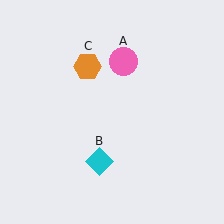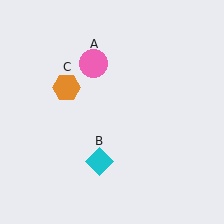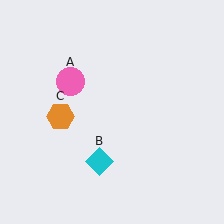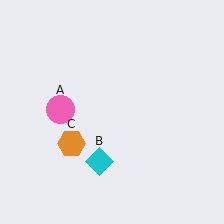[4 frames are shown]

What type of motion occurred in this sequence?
The pink circle (object A), orange hexagon (object C) rotated counterclockwise around the center of the scene.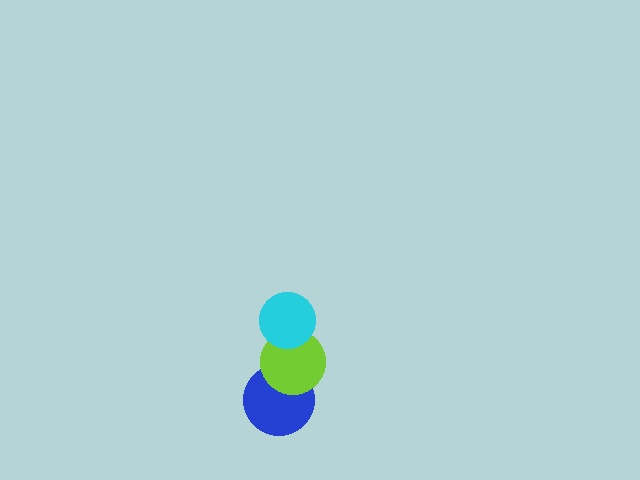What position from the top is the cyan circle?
The cyan circle is 1st from the top.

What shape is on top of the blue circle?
The lime circle is on top of the blue circle.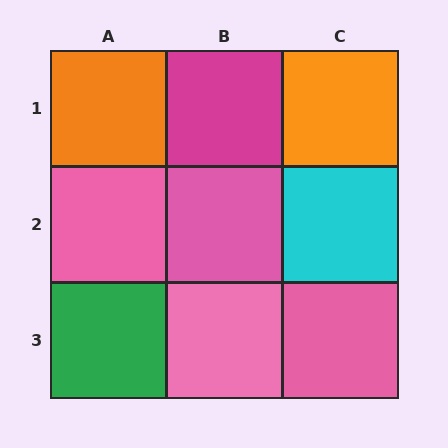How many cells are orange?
2 cells are orange.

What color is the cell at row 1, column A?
Orange.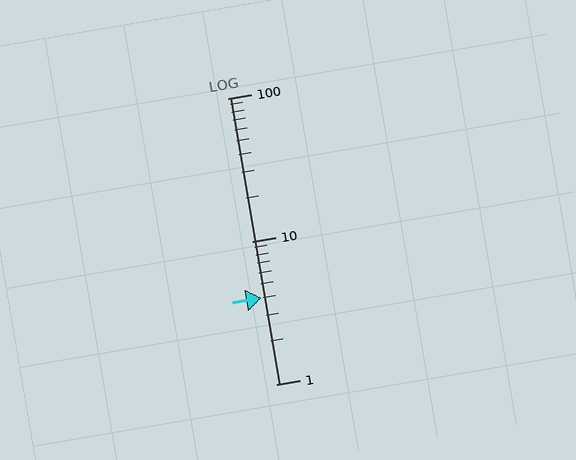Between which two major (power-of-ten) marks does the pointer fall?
The pointer is between 1 and 10.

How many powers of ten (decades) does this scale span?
The scale spans 2 decades, from 1 to 100.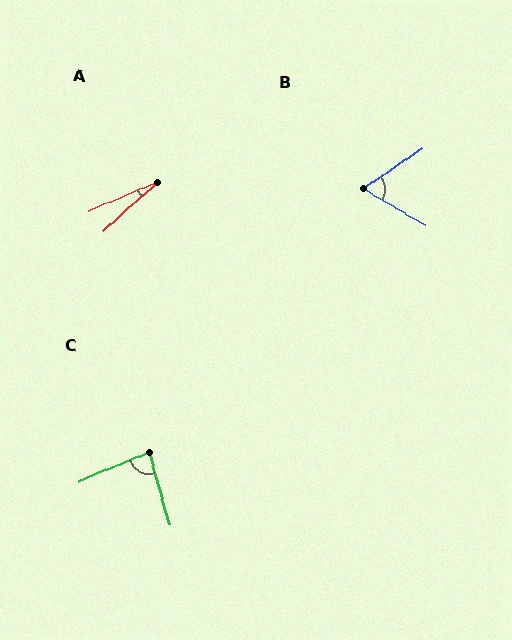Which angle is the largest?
C, at approximately 83 degrees.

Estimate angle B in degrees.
Approximately 65 degrees.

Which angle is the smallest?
A, at approximately 19 degrees.